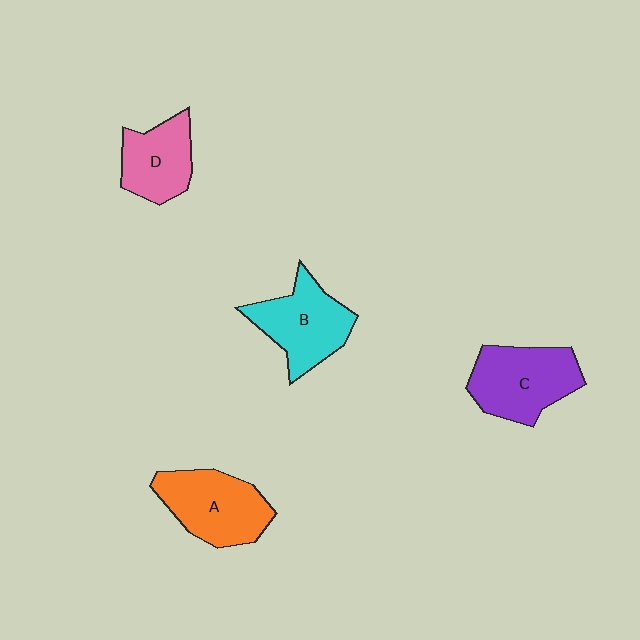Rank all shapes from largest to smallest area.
From largest to smallest: C (purple), A (orange), B (cyan), D (pink).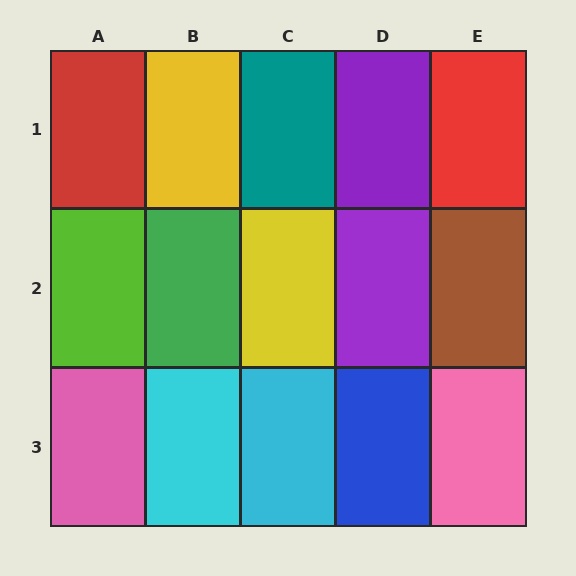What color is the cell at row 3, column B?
Cyan.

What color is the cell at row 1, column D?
Purple.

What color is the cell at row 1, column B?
Yellow.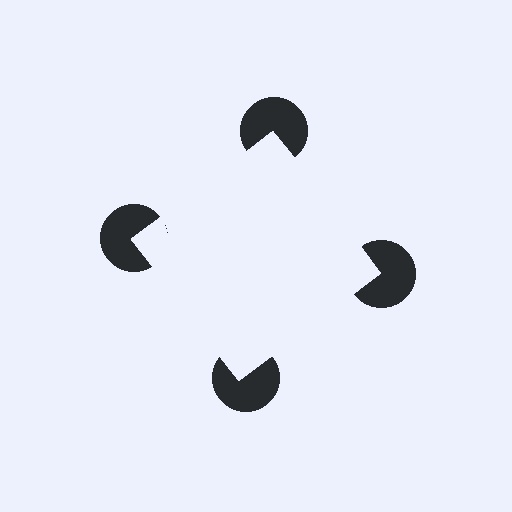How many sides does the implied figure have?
4 sides.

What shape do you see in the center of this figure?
An illusory square — its edges are inferred from the aligned wedge cuts in the pac-man discs, not physically drawn.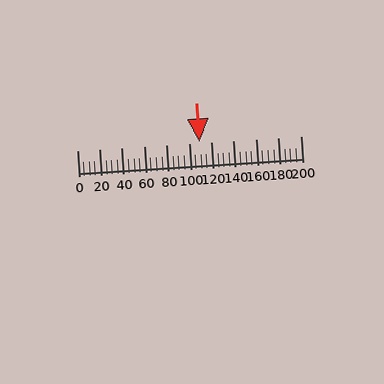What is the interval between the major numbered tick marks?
The major tick marks are spaced 20 units apart.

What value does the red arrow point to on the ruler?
The red arrow points to approximately 110.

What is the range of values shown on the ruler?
The ruler shows values from 0 to 200.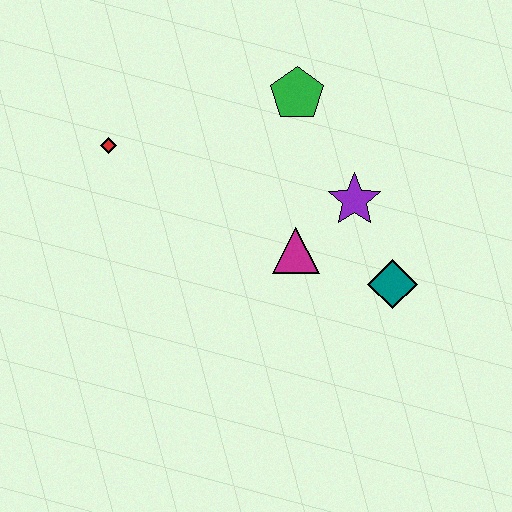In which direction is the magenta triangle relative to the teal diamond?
The magenta triangle is to the left of the teal diamond.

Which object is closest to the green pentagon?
The purple star is closest to the green pentagon.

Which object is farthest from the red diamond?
The teal diamond is farthest from the red diamond.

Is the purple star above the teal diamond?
Yes